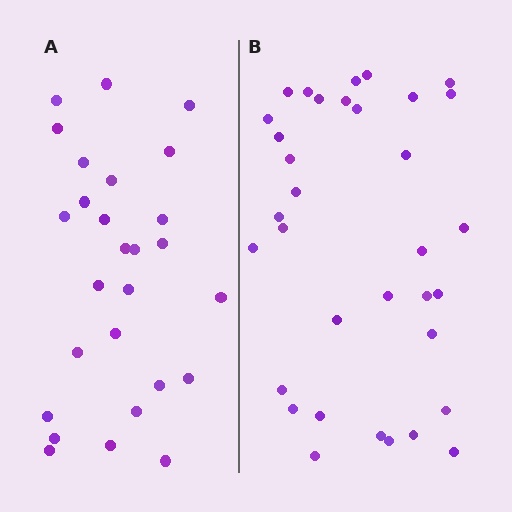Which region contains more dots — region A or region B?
Region B (the right region) has more dots.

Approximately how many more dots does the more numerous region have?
Region B has roughly 8 or so more dots than region A.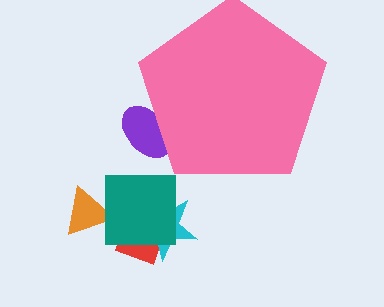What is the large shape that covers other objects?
A pink pentagon.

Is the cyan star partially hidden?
No, the cyan star is fully visible.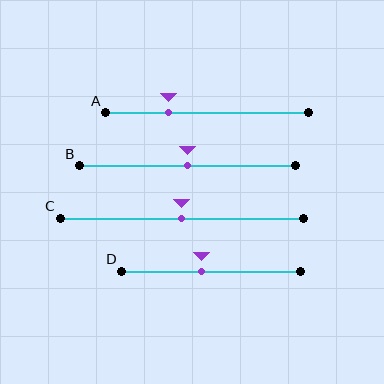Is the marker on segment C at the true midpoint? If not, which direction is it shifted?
Yes, the marker on segment C is at the true midpoint.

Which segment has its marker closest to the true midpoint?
Segment B has its marker closest to the true midpoint.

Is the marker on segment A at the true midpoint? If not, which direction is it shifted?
No, the marker on segment A is shifted to the left by about 19% of the segment length.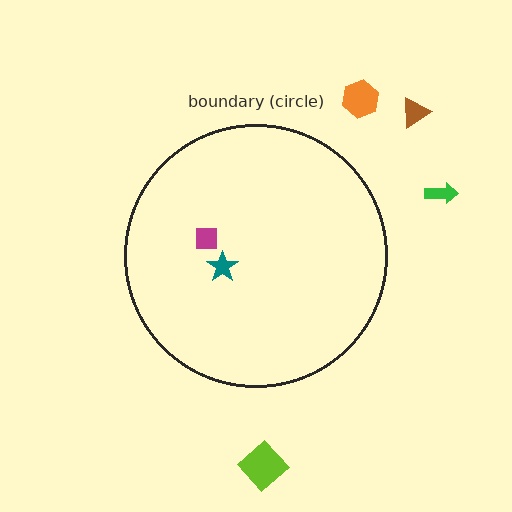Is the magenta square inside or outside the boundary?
Inside.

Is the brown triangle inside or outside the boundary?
Outside.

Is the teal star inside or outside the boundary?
Inside.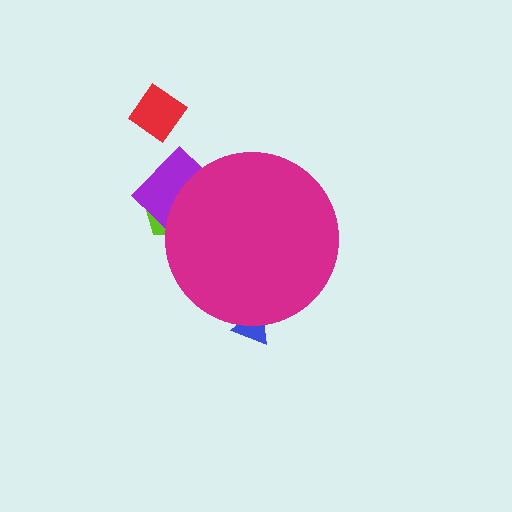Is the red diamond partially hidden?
No, the red diamond is fully visible.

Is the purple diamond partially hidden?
Yes, the purple diamond is partially hidden behind the magenta circle.